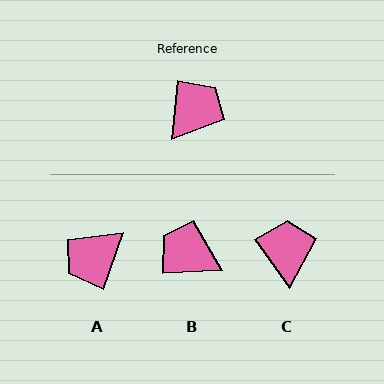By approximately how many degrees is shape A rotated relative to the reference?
Approximately 166 degrees counter-clockwise.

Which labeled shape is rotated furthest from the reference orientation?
A, about 166 degrees away.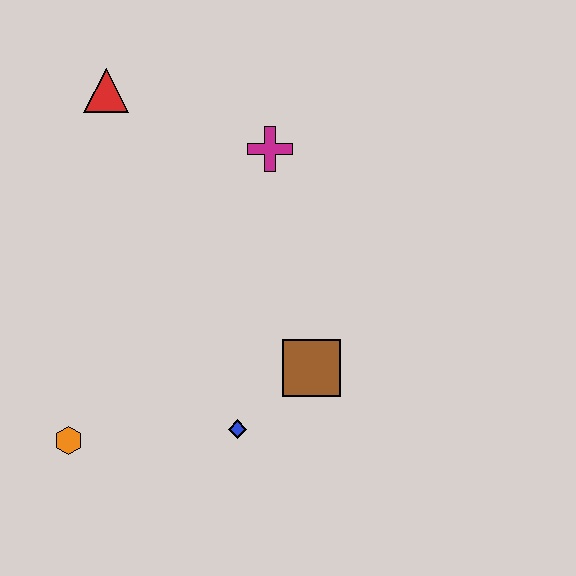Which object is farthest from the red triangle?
The blue diamond is farthest from the red triangle.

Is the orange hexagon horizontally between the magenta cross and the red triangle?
No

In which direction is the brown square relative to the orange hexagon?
The brown square is to the right of the orange hexagon.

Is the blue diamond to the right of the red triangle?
Yes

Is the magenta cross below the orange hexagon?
No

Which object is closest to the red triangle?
The magenta cross is closest to the red triangle.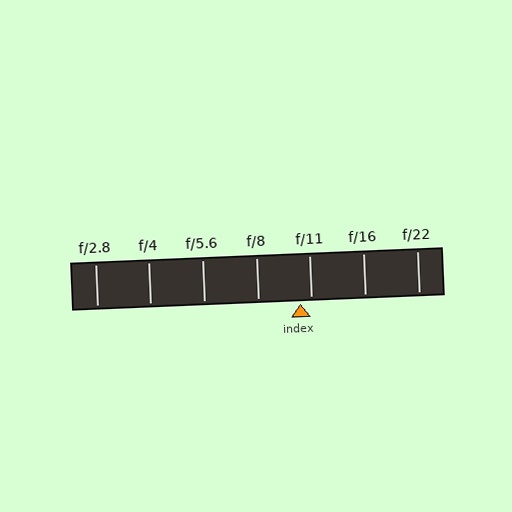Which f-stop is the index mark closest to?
The index mark is closest to f/11.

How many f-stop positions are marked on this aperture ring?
There are 7 f-stop positions marked.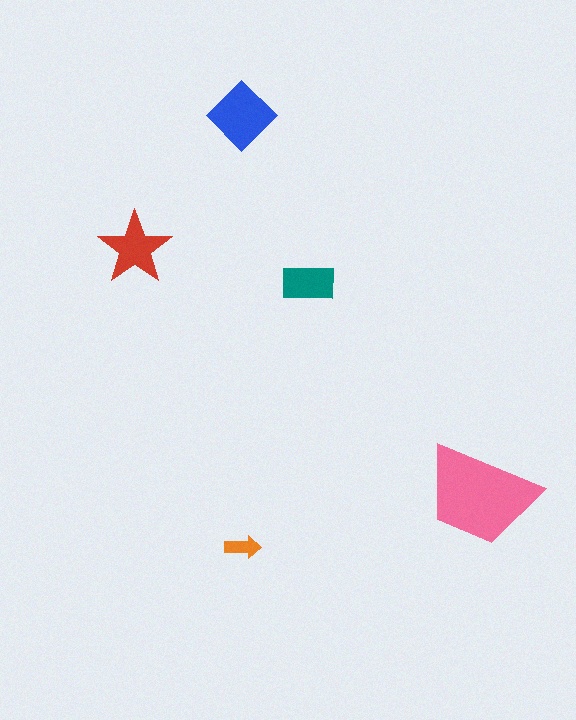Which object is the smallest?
The orange arrow.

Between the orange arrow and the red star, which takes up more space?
The red star.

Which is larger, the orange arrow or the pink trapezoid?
The pink trapezoid.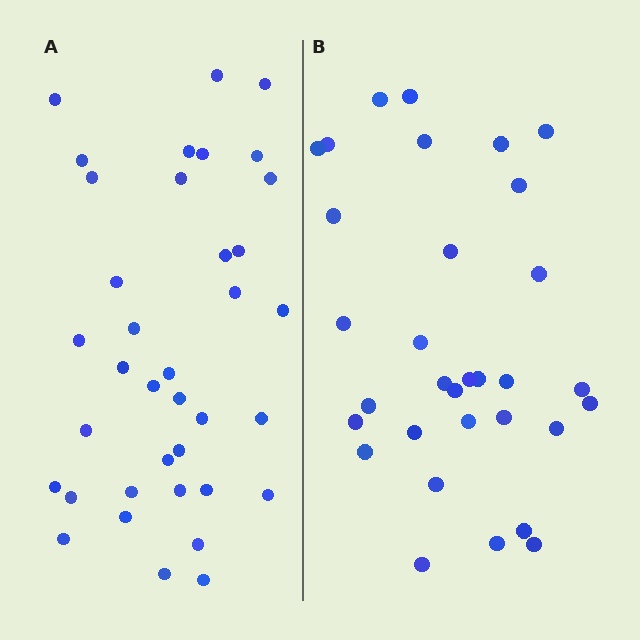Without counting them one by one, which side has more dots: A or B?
Region A (the left region) has more dots.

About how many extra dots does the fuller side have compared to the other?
Region A has about 5 more dots than region B.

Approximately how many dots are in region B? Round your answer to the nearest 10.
About 30 dots. (The exact count is 32, which rounds to 30.)